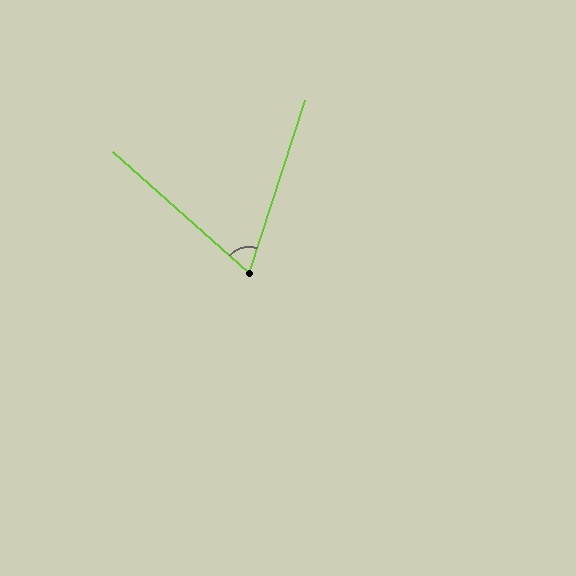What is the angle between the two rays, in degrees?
Approximately 66 degrees.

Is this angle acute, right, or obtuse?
It is acute.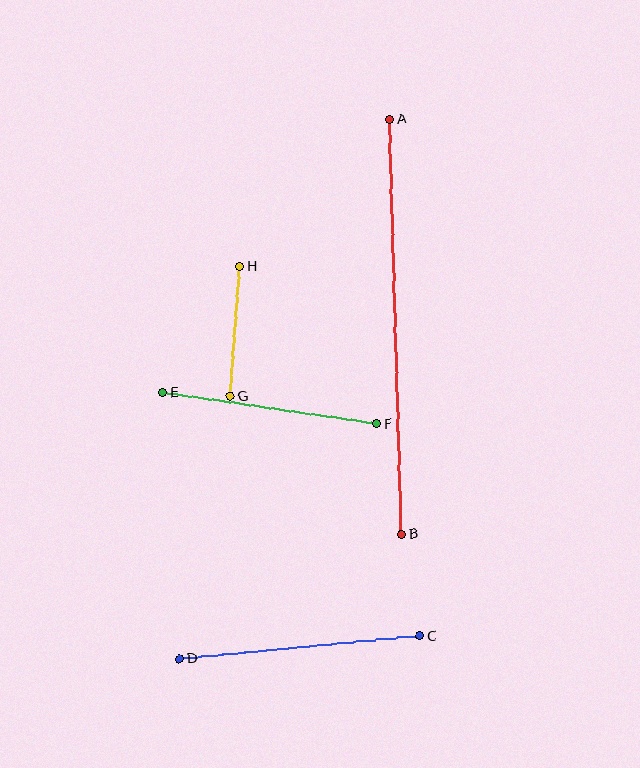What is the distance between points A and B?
The distance is approximately 415 pixels.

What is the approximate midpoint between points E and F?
The midpoint is at approximately (270, 408) pixels.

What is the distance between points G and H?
The distance is approximately 130 pixels.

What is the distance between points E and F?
The distance is approximately 216 pixels.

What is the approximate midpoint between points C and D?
The midpoint is at approximately (299, 647) pixels.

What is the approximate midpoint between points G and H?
The midpoint is at approximately (235, 331) pixels.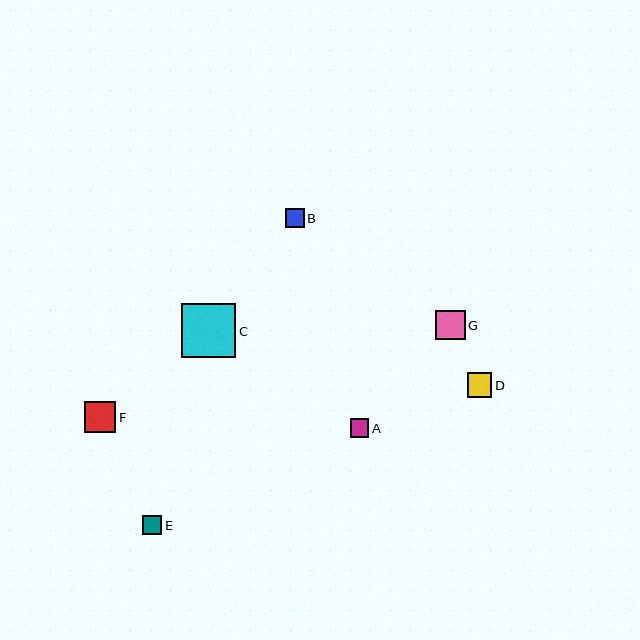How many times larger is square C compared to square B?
Square C is approximately 2.9 times the size of square B.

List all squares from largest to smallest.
From largest to smallest: C, F, G, D, E, A, B.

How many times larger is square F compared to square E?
Square F is approximately 1.7 times the size of square E.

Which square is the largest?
Square C is the largest with a size of approximately 54 pixels.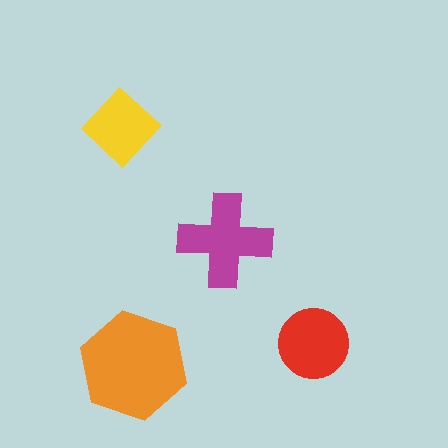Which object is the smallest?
The yellow diamond.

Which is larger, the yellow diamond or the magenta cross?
The magenta cross.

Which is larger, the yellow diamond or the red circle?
The red circle.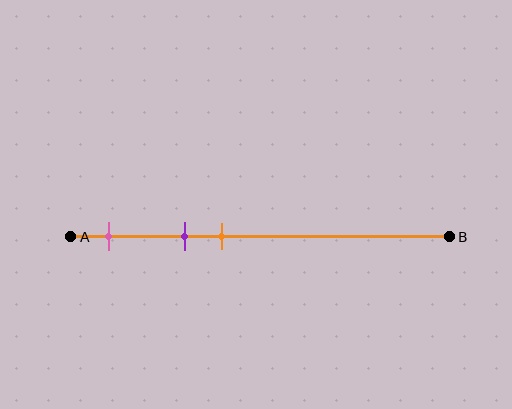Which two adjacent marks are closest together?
The purple and orange marks are the closest adjacent pair.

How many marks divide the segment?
There are 3 marks dividing the segment.